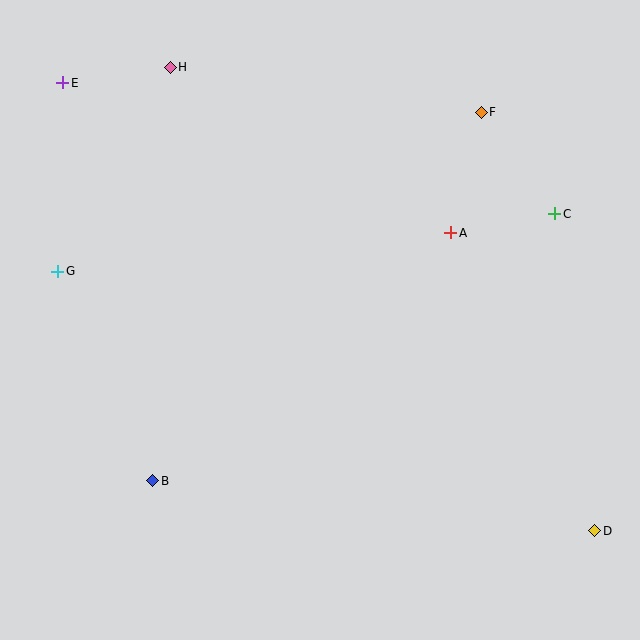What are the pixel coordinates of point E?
Point E is at (63, 83).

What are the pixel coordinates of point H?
Point H is at (170, 67).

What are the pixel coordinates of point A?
Point A is at (451, 233).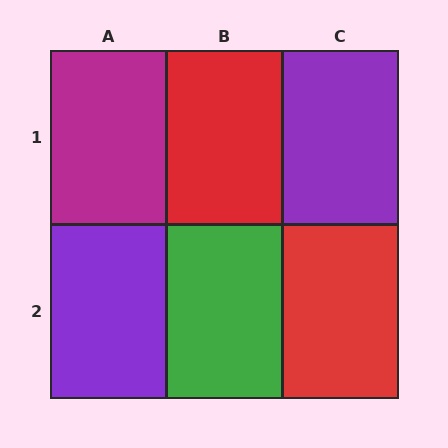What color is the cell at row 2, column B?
Green.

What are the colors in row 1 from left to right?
Magenta, red, purple.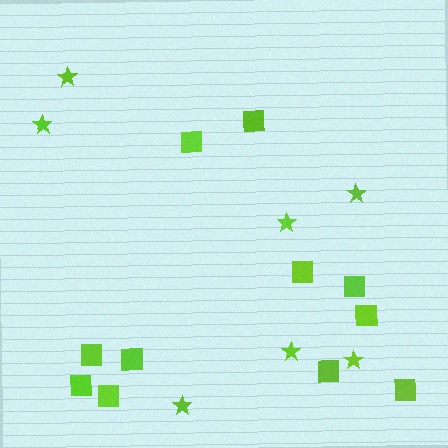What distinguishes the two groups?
There are 2 groups: one group of squares (11) and one group of stars (7).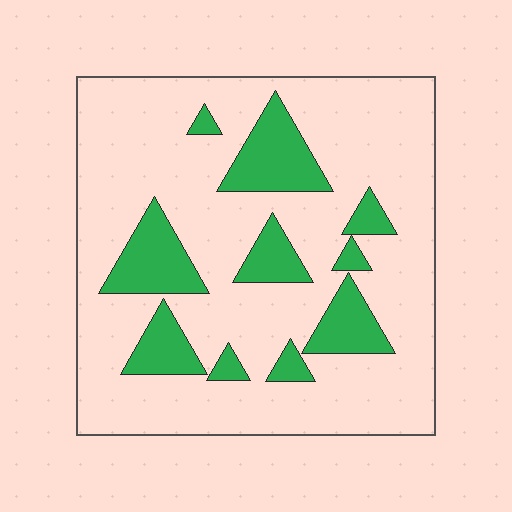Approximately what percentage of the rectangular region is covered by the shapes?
Approximately 20%.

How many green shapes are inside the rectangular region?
10.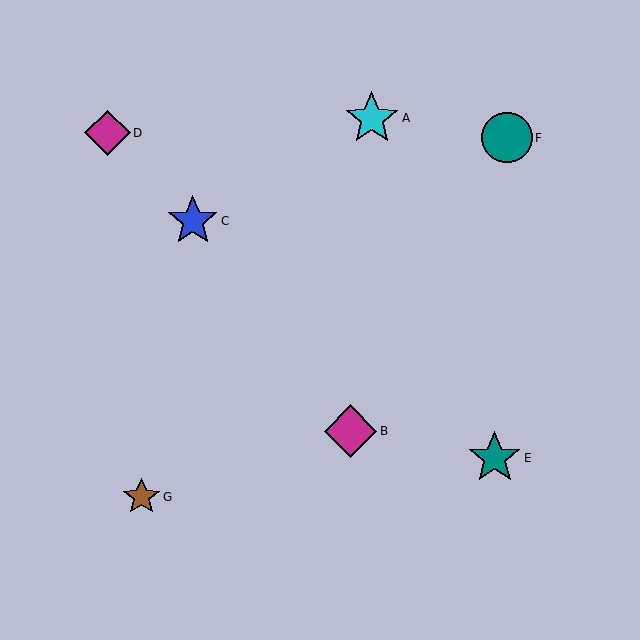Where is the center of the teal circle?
The center of the teal circle is at (507, 138).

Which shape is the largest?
The cyan star (labeled A) is the largest.